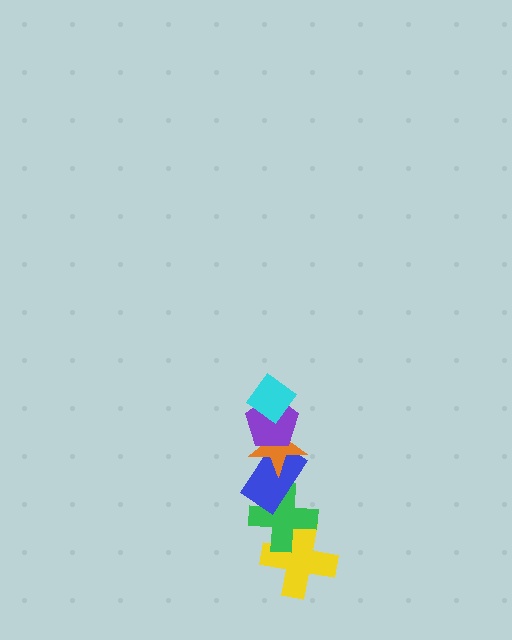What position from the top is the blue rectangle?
The blue rectangle is 4th from the top.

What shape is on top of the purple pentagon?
The cyan diamond is on top of the purple pentagon.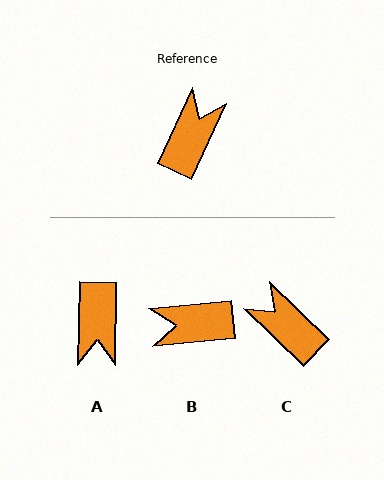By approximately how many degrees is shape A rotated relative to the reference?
Approximately 156 degrees clockwise.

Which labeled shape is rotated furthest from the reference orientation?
A, about 156 degrees away.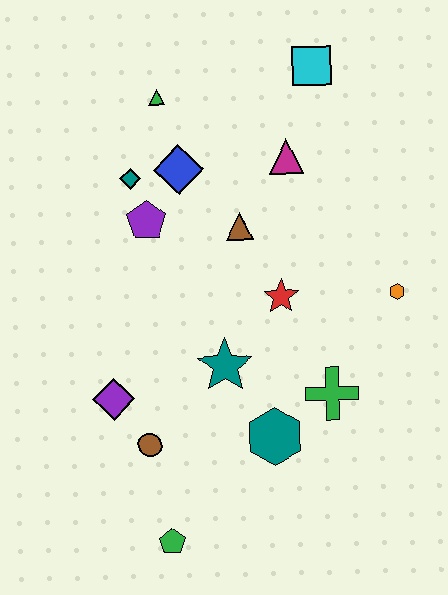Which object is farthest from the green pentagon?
The cyan square is farthest from the green pentagon.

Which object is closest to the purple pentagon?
The teal diamond is closest to the purple pentagon.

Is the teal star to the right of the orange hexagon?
No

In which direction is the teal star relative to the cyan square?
The teal star is below the cyan square.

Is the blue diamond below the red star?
No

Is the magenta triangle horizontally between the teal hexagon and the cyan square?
Yes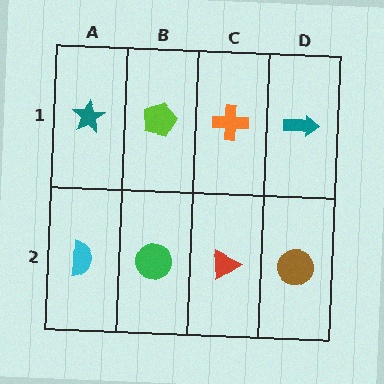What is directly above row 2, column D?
A teal arrow.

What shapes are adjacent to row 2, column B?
A lime pentagon (row 1, column B), a cyan semicircle (row 2, column A), a red triangle (row 2, column C).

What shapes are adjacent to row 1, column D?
A brown circle (row 2, column D), an orange cross (row 1, column C).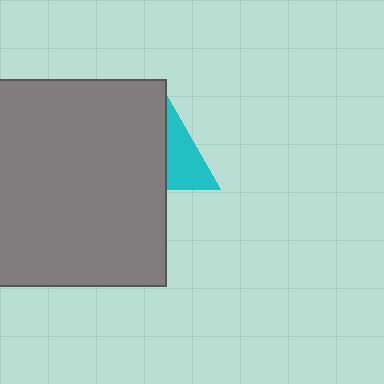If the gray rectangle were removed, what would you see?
You would see the complete cyan triangle.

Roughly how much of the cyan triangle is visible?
A small part of it is visible (roughly 39%).